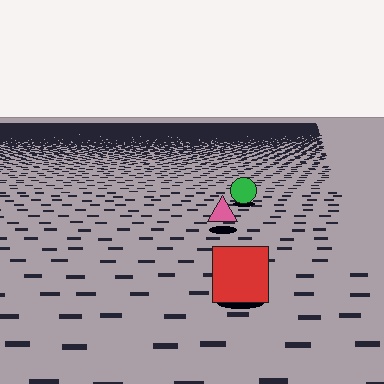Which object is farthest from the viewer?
The green circle is farthest from the viewer. It appears smaller and the ground texture around it is denser.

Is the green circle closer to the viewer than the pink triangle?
No. The pink triangle is closer — you can tell from the texture gradient: the ground texture is coarser near it.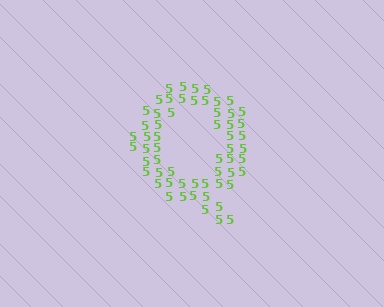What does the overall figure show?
The overall figure shows the letter Q.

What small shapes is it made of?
It is made of small digit 5's.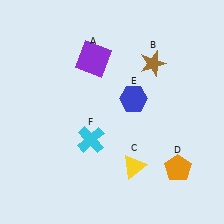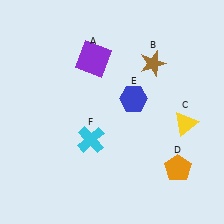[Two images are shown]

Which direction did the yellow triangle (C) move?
The yellow triangle (C) moved right.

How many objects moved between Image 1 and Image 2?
1 object moved between the two images.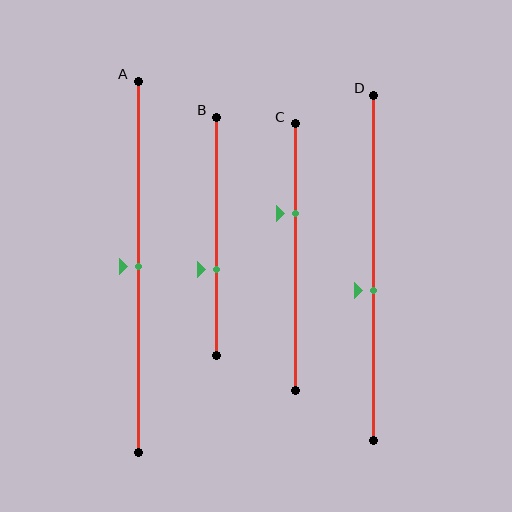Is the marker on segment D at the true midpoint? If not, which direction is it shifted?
No, the marker on segment D is shifted downward by about 7% of the segment length.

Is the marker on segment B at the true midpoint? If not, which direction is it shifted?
No, the marker on segment B is shifted downward by about 14% of the segment length.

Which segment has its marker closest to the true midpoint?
Segment A has its marker closest to the true midpoint.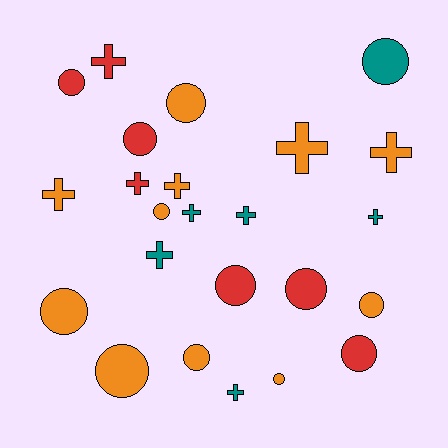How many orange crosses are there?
There are 4 orange crosses.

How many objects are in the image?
There are 24 objects.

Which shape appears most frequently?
Circle, with 13 objects.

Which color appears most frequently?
Orange, with 11 objects.